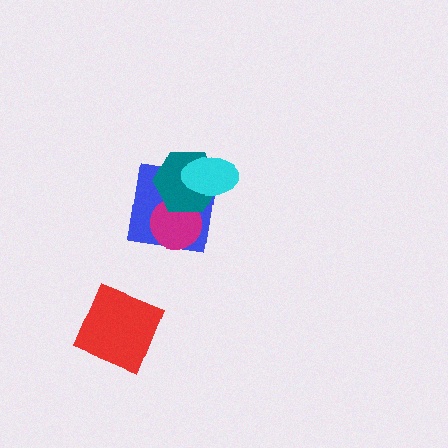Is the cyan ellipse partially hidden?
No, no other shape covers it.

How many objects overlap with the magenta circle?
2 objects overlap with the magenta circle.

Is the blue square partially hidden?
Yes, it is partially covered by another shape.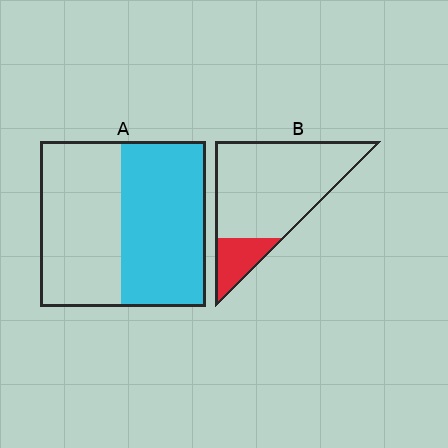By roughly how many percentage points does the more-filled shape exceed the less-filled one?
By roughly 35 percentage points (A over B).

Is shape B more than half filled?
No.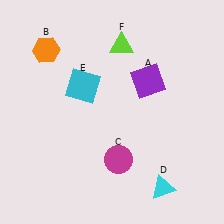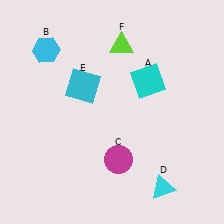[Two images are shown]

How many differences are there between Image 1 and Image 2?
There are 2 differences between the two images.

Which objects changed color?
A changed from purple to cyan. B changed from orange to cyan.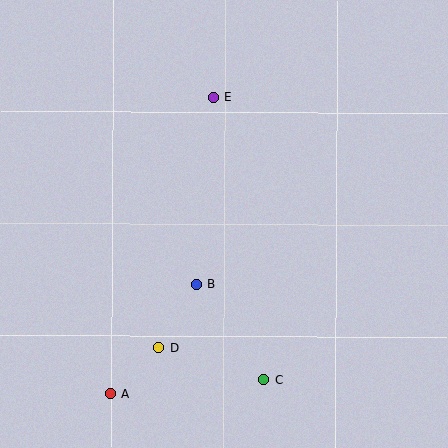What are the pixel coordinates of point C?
Point C is at (264, 380).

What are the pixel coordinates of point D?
Point D is at (159, 347).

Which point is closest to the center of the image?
Point B at (196, 284) is closest to the center.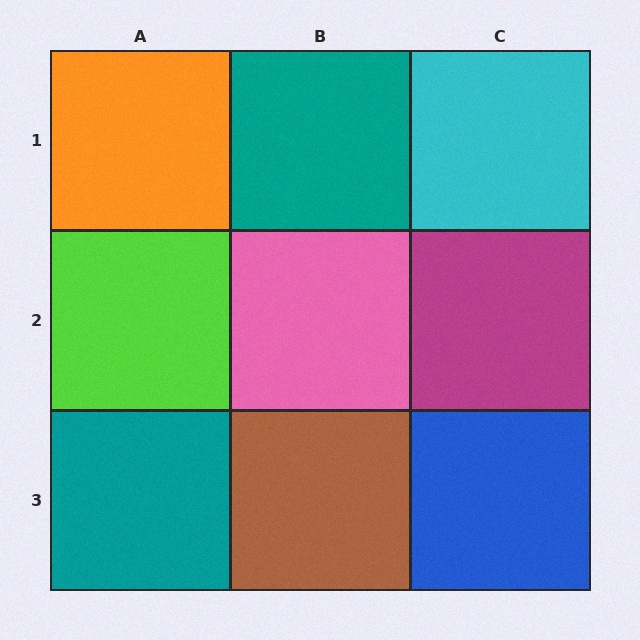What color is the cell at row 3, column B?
Brown.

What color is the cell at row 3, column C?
Blue.